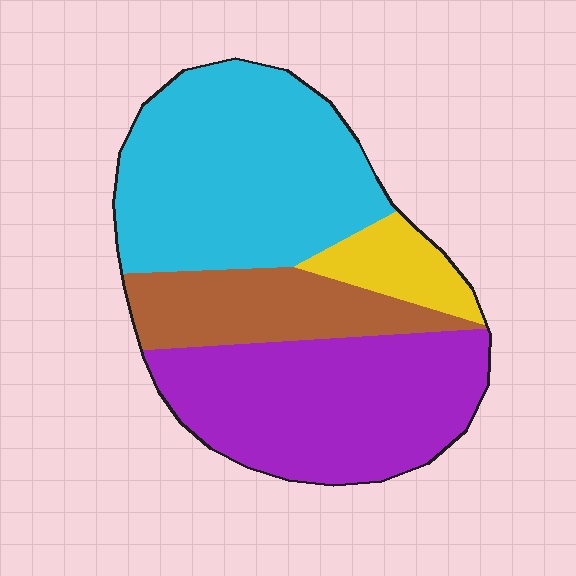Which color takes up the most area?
Cyan, at roughly 40%.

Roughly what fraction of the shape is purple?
Purple covers about 35% of the shape.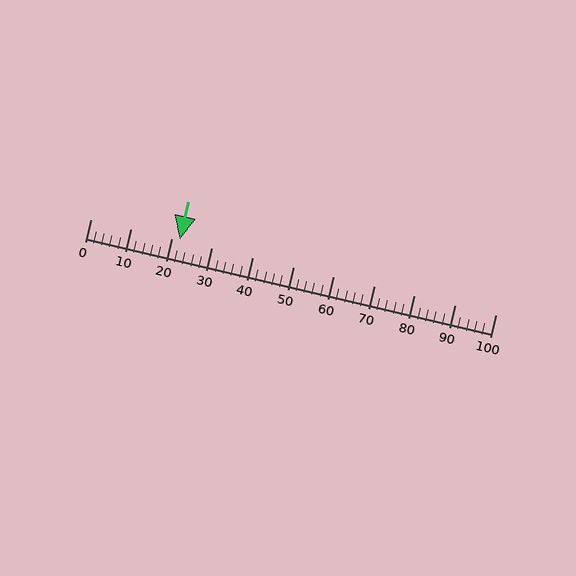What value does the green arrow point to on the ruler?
The green arrow points to approximately 22.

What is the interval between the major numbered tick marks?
The major tick marks are spaced 10 units apart.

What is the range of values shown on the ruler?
The ruler shows values from 0 to 100.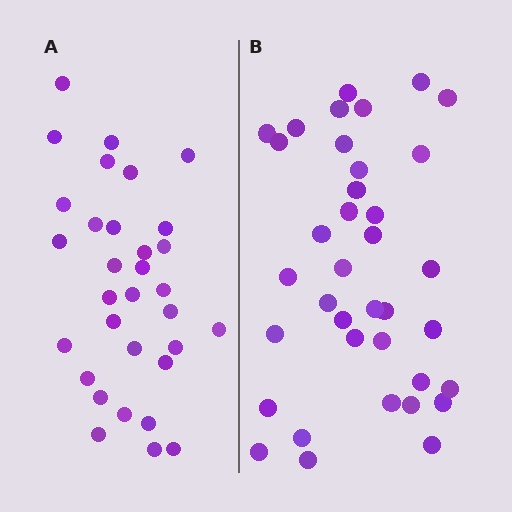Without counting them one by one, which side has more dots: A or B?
Region B (the right region) has more dots.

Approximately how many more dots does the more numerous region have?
Region B has about 5 more dots than region A.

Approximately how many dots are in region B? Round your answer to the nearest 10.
About 40 dots. (The exact count is 37, which rounds to 40.)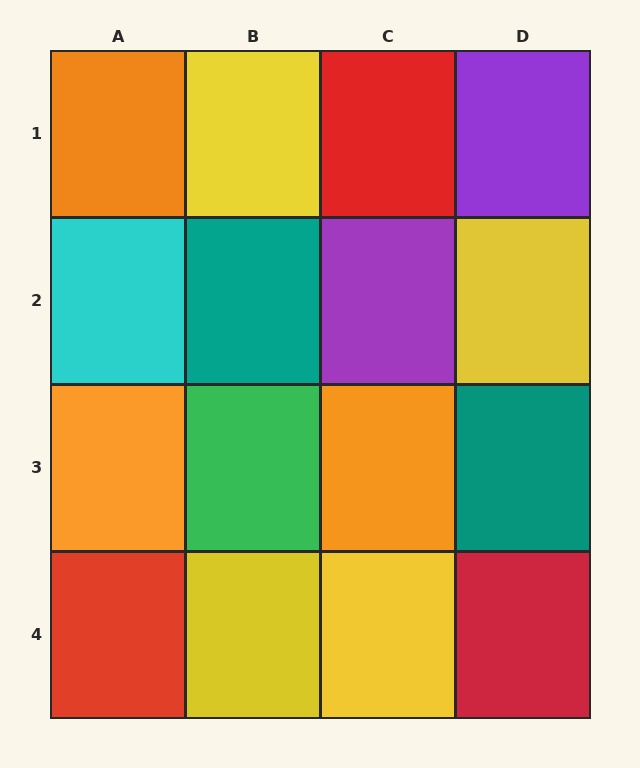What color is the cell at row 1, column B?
Yellow.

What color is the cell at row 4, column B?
Yellow.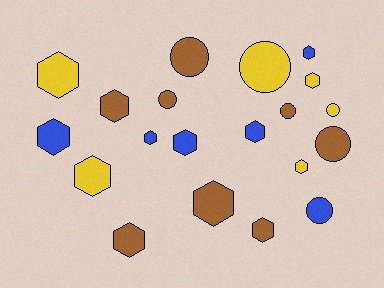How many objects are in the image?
There are 20 objects.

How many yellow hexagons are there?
There are 4 yellow hexagons.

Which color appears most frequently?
Brown, with 8 objects.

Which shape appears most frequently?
Hexagon, with 13 objects.